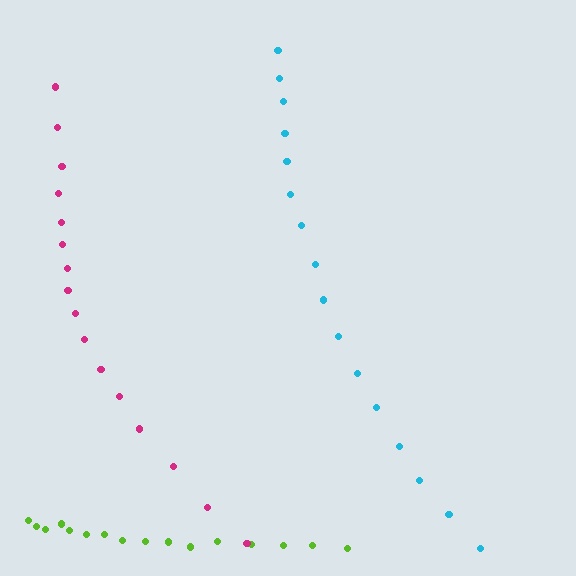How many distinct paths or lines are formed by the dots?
There are 3 distinct paths.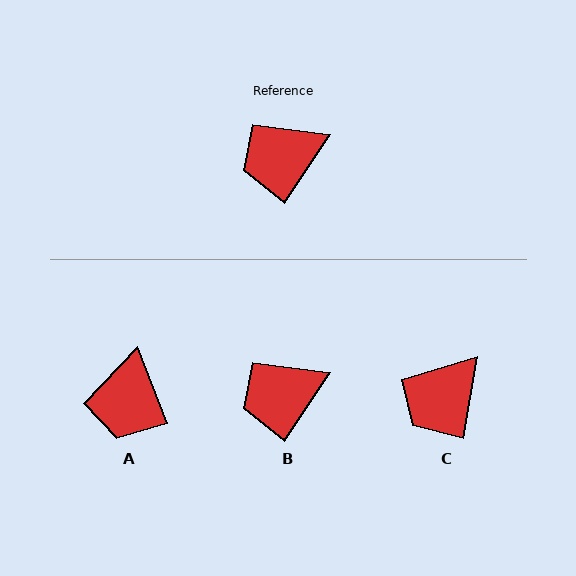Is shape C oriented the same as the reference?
No, it is off by about 24 degrees.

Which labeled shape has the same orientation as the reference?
B.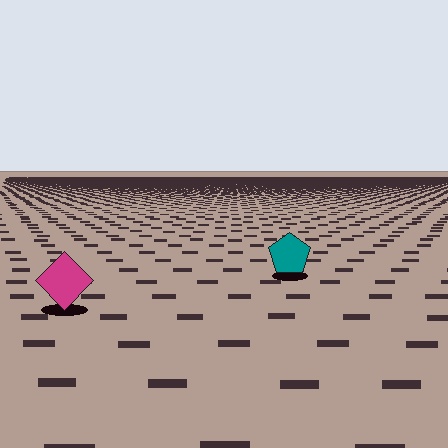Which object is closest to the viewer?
The magenta diamond is closest. The texture marks near it are larger and more spread out.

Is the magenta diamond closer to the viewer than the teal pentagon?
Yes. The magenta diamond is closer — you can tell from the texture gradient: the ground texture is coarser near it.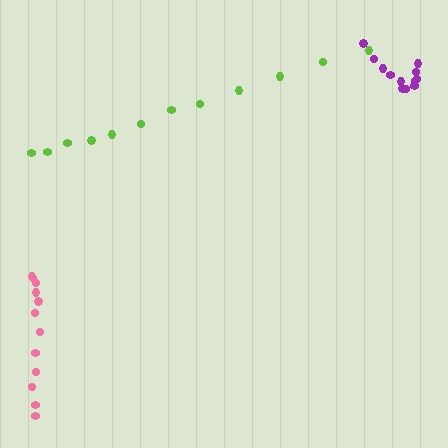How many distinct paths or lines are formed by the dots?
There are 3 distinct paths.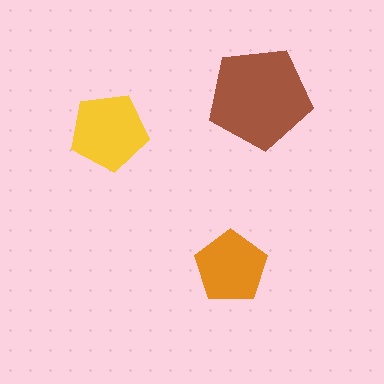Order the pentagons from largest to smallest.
the brown one, the yellow one, the orange one.